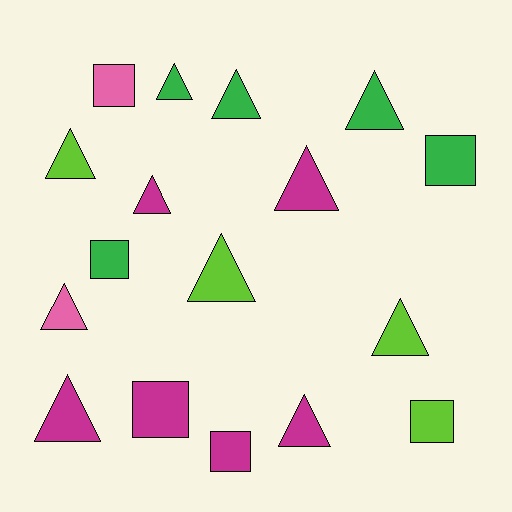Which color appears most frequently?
Magenta, with 6 objects.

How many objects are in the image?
There are 17 objects.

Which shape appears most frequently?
Triangle, with 11 objects.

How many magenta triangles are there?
There are 4 magenta triangles.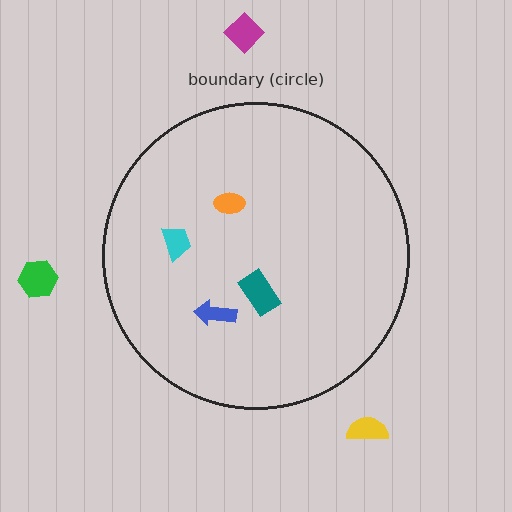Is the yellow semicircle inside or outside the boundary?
Outside.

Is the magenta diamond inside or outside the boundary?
Outside.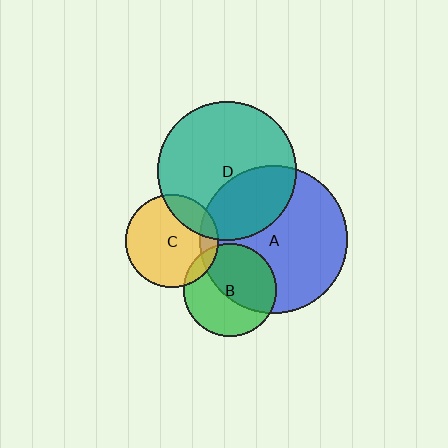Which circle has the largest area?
Circle A (blue).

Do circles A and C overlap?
Yes.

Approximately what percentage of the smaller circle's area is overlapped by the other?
Approximately 10%.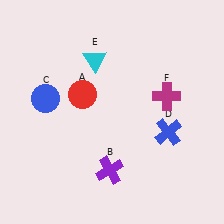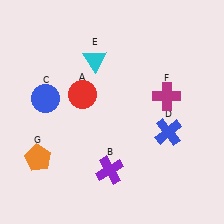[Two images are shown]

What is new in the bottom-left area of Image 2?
An orange pentagon (G) was added in the bottom-left area of Image 2.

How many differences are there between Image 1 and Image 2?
There is 1 difference between the two images.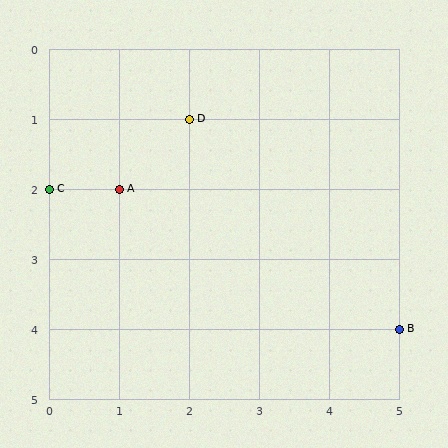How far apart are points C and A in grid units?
Points C and A are 1 column apart.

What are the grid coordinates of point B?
Point B is at grid coordinates (5, 4).